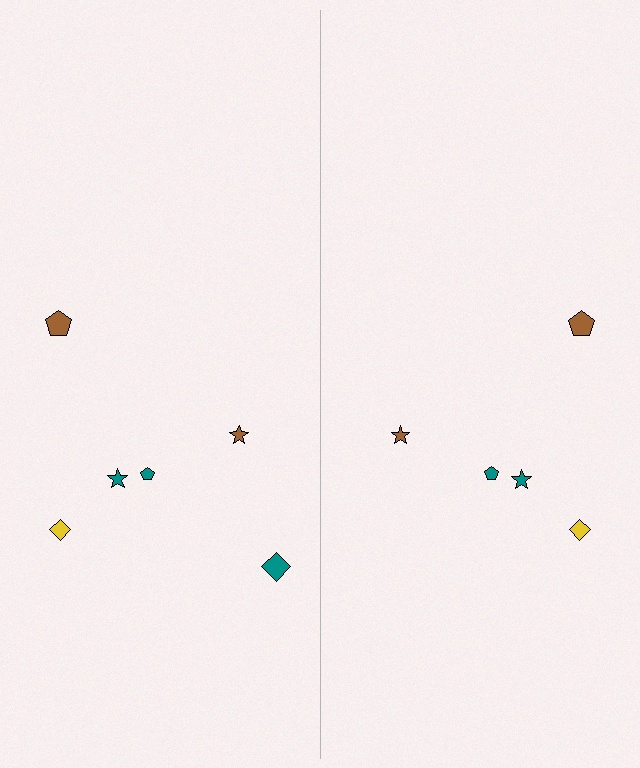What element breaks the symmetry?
A teal diamond is missing from the right side.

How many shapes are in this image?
There are 11 shapes in this image.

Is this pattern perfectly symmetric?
No, the pattern is not perfectly symmetric. A teal diamond is missing from the right side.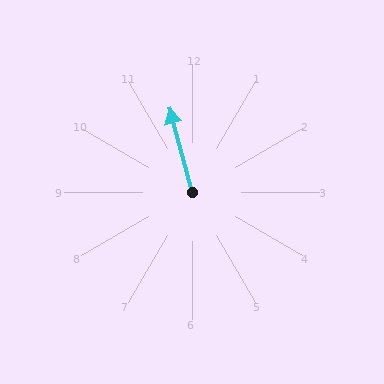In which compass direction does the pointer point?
North.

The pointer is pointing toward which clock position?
Roughly 11 o'clock.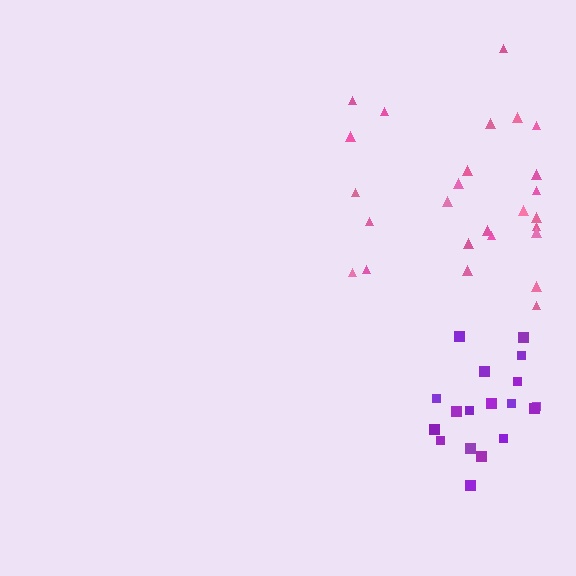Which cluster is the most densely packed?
Purple.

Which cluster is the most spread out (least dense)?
Pink.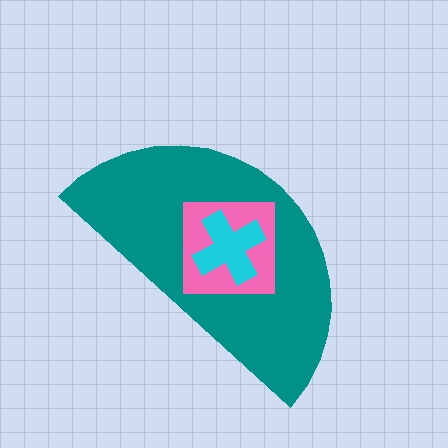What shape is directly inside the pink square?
The cyan cross.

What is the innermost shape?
The cyan cross.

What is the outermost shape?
The teal semicircle.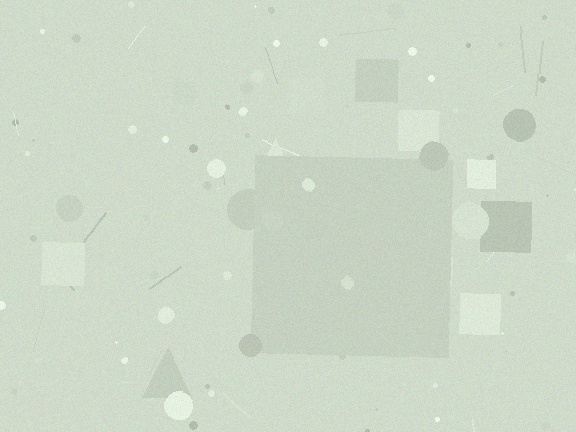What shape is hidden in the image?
A square is hidden in the image.